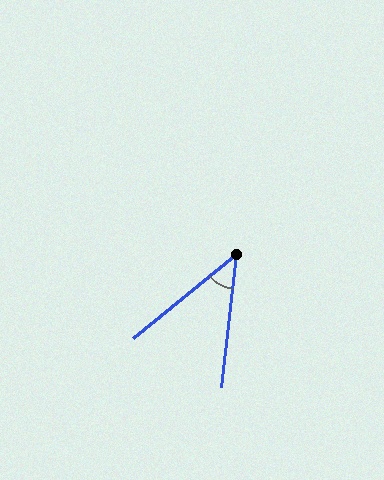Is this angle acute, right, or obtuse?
It is acute.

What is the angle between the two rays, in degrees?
Approximately 44 degrees.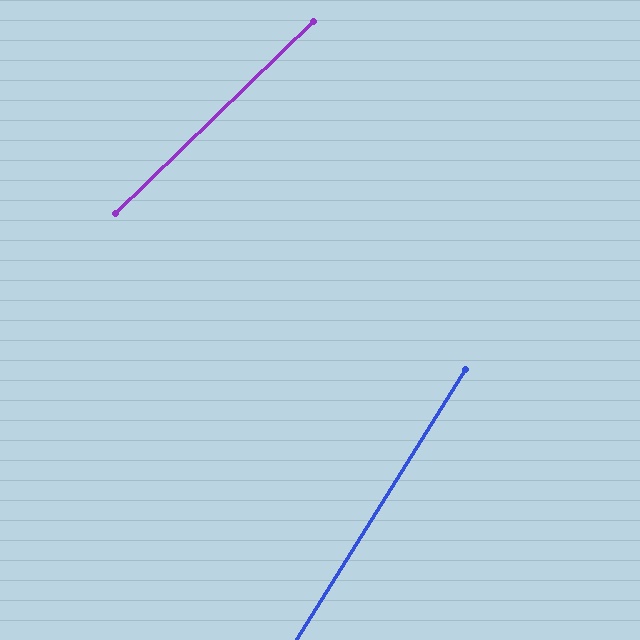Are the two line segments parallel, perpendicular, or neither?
Neither parallel nor perpendicular — they differ by about 14°.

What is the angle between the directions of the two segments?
Approximately 14 degrees.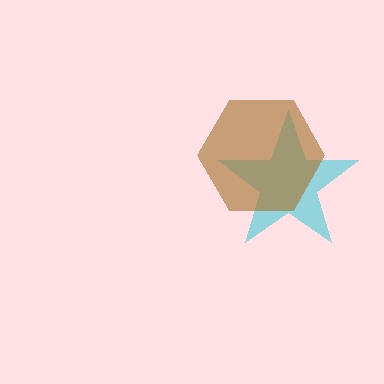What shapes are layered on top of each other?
The layered shapes are: a cyan star, a brown hexagon.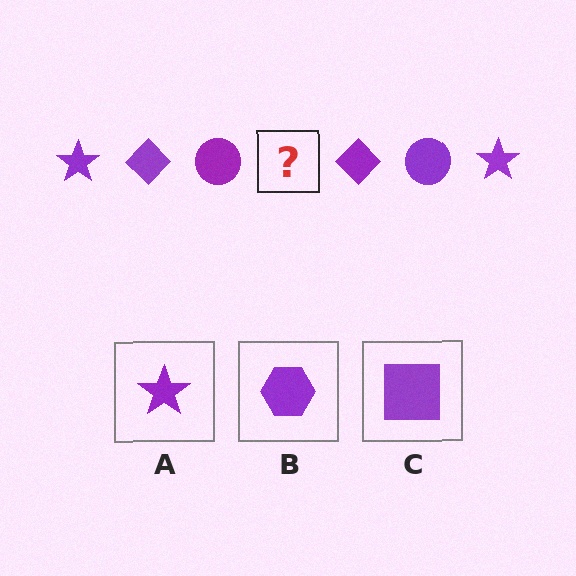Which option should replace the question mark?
Option A.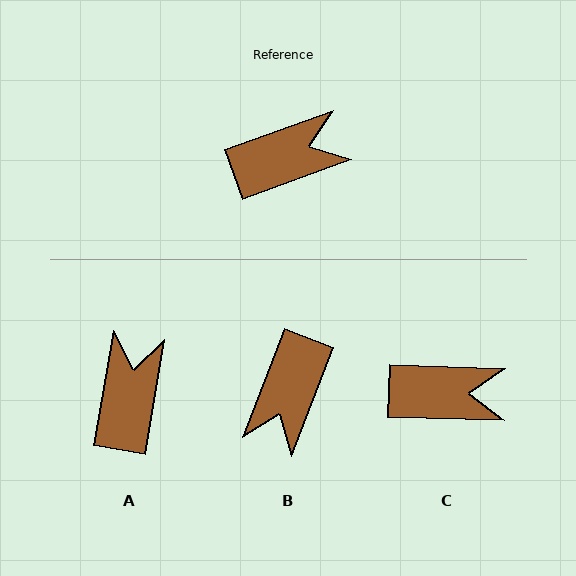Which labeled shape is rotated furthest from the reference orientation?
B, about 131 degrees away.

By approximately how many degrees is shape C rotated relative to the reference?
Approximately 21 degrees clockwise.